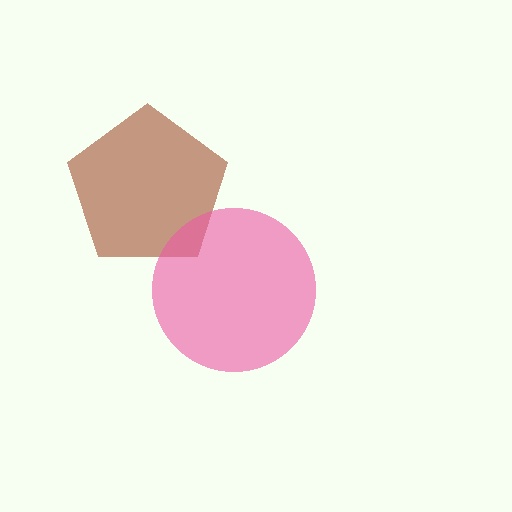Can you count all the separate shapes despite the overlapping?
Yes, there are 2 separate shapes.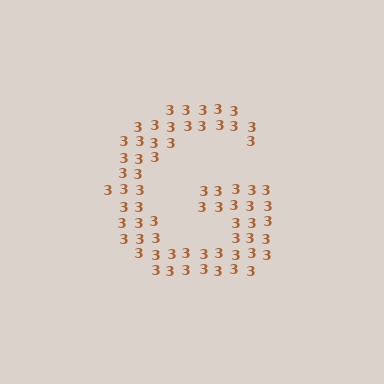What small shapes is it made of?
It is made of small digit 3's.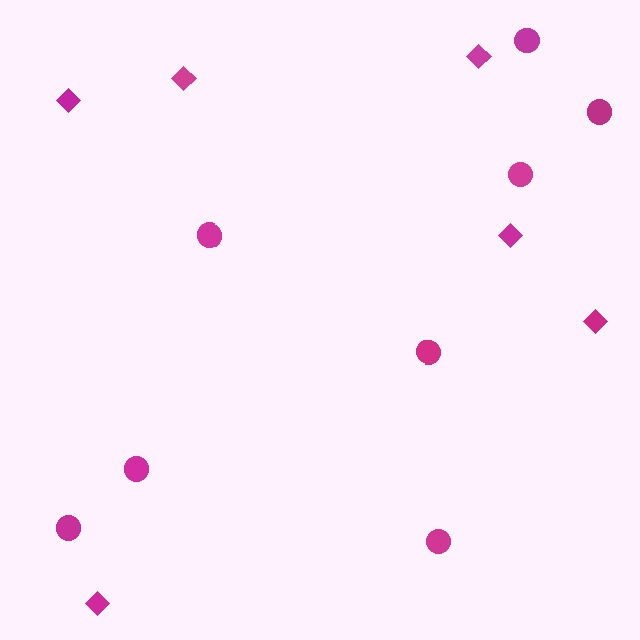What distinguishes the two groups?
There are 2 groups: one group of circles (8) and one group of diamonds (6).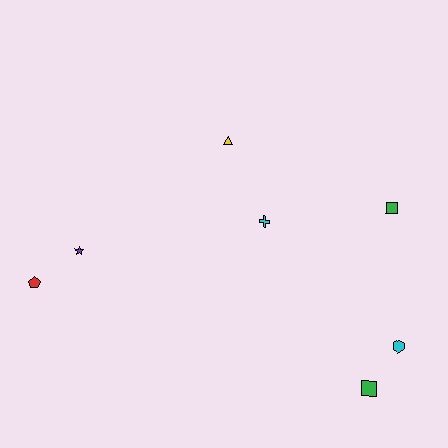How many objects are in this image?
There are 7 objects.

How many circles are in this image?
There are no circles.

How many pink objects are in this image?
There are no pink objects.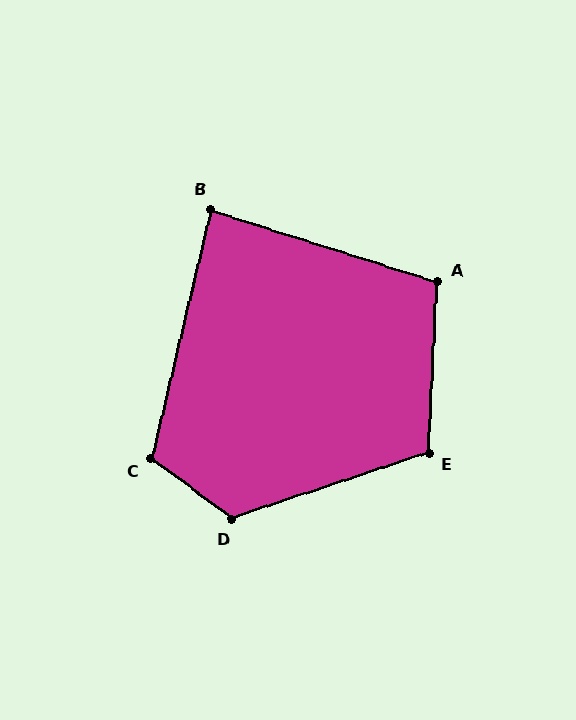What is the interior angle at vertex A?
Approximately 105 degrees (obtuse).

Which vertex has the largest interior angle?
D, at approximately 125 degrees.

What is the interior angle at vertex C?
Approximately 113 degrees (obtuse).